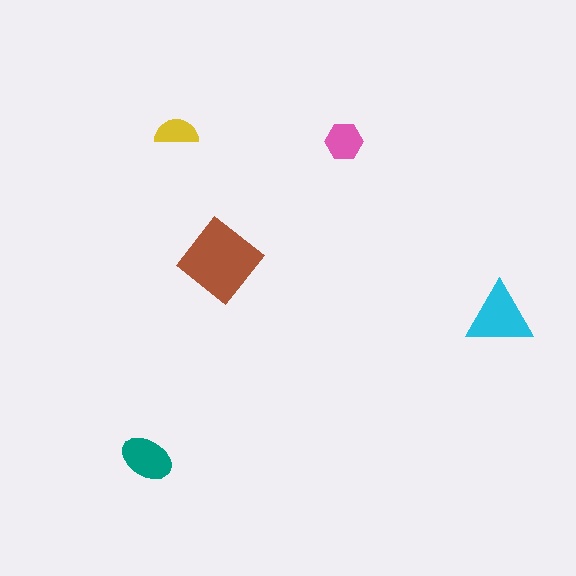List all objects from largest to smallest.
The brown diamond, the cyan triangle, the teal ellipse, the pink hexagon, the yellow semicircle.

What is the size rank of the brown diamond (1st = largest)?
1st.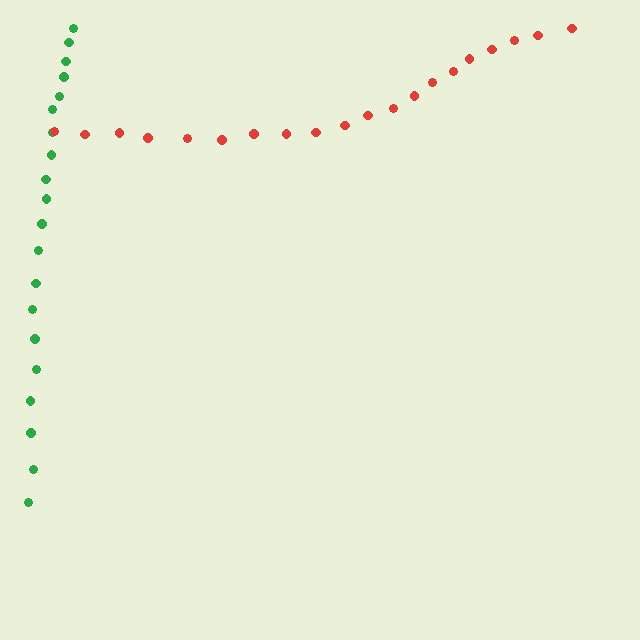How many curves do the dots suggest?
There are 2 distinct paths.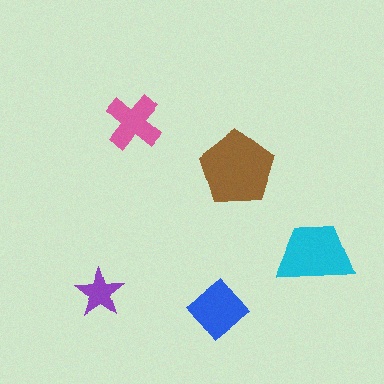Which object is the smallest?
The purple star.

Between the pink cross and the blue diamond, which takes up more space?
The blue diamond.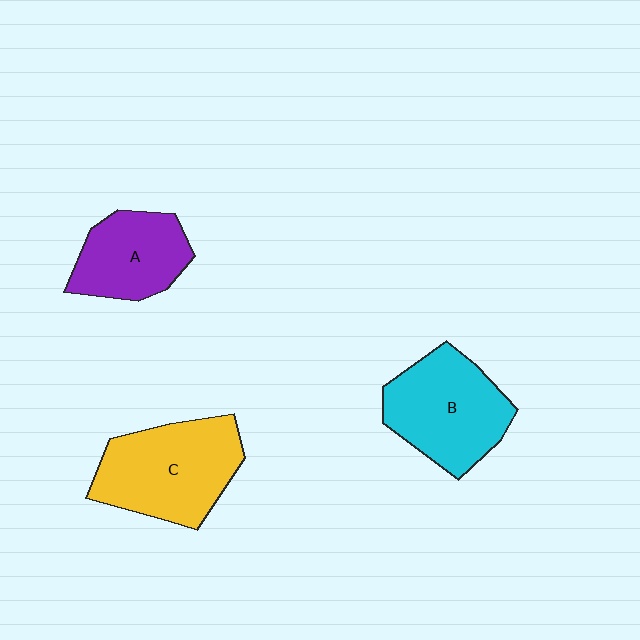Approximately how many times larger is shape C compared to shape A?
Approximately 1.4 times.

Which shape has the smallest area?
Shape A (purple).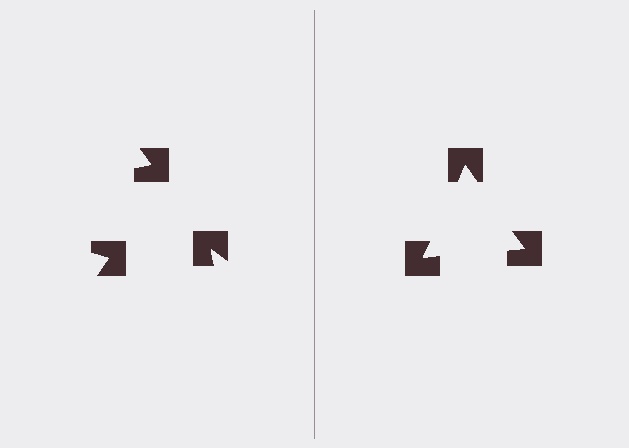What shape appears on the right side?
An illusory triangle.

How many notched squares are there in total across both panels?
6 — 3 on each side.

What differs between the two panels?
The notched squares are positioned identically on both sides; only the wedge orientations differ. On the right they align to a triangle; on the left they are misaligned.